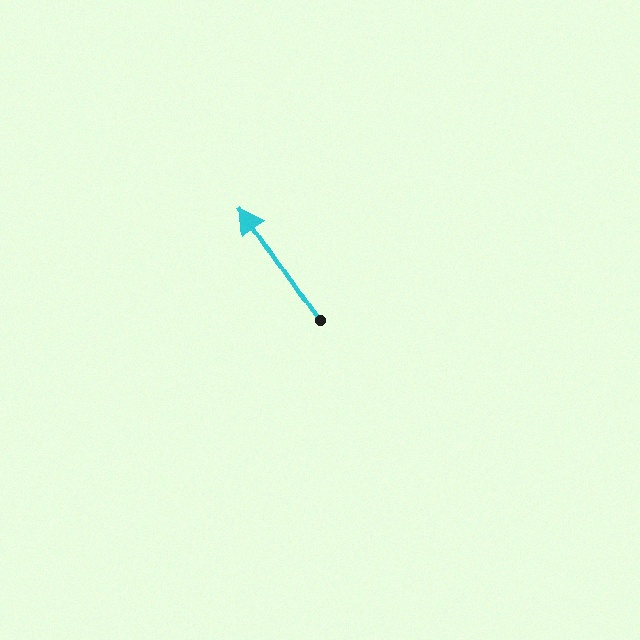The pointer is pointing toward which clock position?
Roughly 11 o'clock.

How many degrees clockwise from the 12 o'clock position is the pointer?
Approximately 326 degrees.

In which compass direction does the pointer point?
Northwest.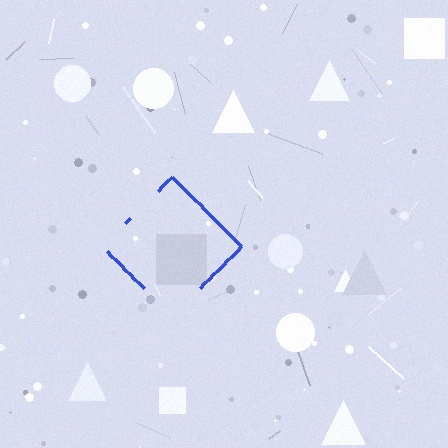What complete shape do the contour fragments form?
The contour fragments form a diamond.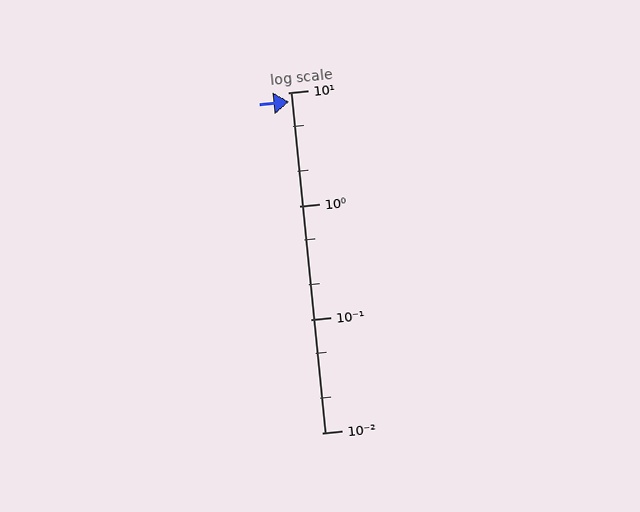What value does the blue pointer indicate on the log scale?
The pointer indicates approximately 8.2.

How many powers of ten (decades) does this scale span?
The scale spans 3 decades, from 0.01 to 10.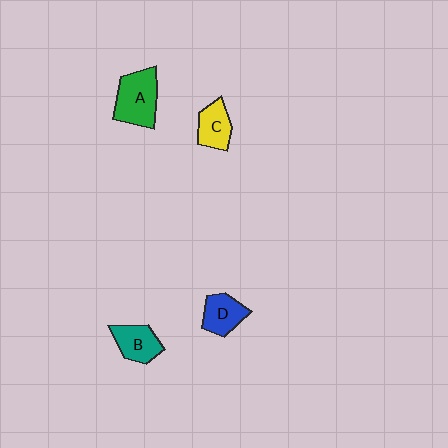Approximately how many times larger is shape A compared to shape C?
Approximately 1.5 times.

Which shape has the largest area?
Shape A (green).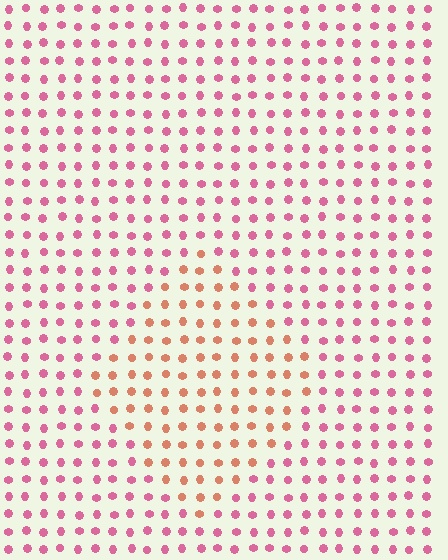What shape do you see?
I see a diamond.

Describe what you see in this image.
The image is filled with small pink elements in a uniform arrangement. A diamond-shaped region is visible where the elements are tinted to a slightly different hue, forming a subtle color boundary.